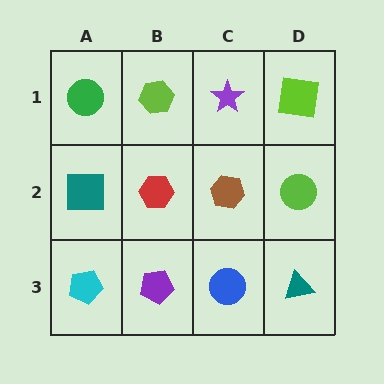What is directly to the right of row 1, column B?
A purple star.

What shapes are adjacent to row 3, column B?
A red hexagon (row 2, column B), a cyan pentagon (row 3, column A), a blue circle (row 3, column C).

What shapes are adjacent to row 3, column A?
A teal square (row 2, column A), a purple pentagon (row 3, column B).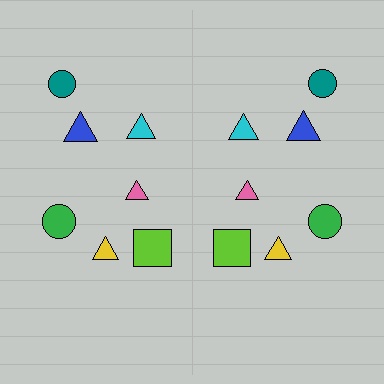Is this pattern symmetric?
Yes, this pattern has bilateral (reflection) symmetry.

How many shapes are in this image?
There are 14 shapes in this image.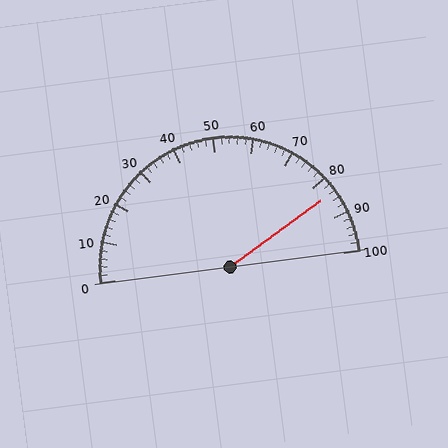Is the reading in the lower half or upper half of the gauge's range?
The reading is in the upper half of the range (0 to 100).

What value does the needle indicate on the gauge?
The needle indicates approximately 84.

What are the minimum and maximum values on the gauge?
The gauge ranges from 0 to 100.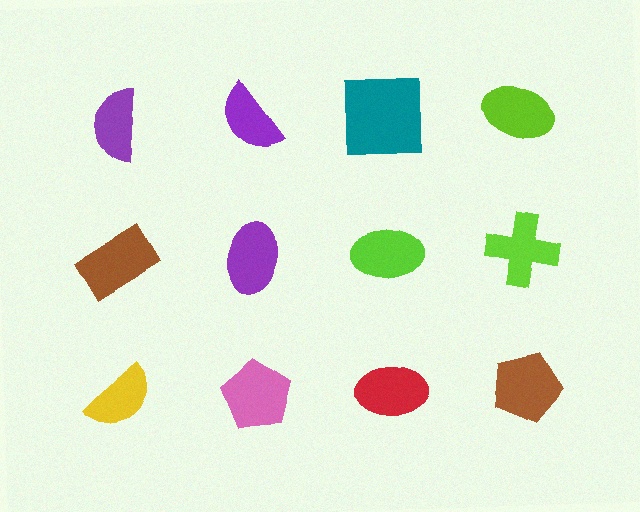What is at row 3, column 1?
A yellow semicircle.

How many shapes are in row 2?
4 shapes.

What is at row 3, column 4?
A brown pentagon.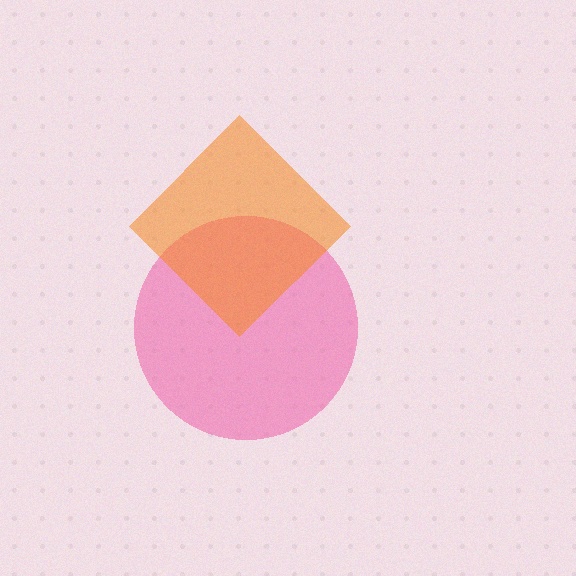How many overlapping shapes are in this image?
There are 2 overlapping shapes in the image.